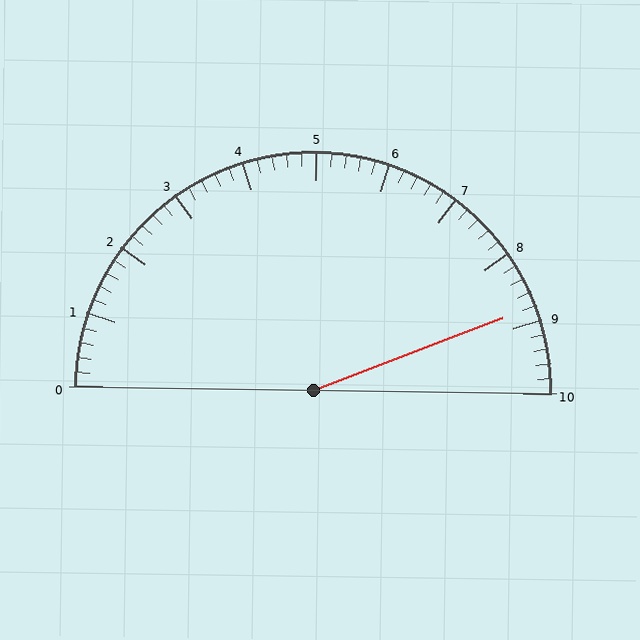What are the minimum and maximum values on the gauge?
The gauge ranges from 0 to 10.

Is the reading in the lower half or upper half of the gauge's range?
The reading is in the upper half of the range (0 to 10).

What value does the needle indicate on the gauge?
The needle indicates approximately 8.8.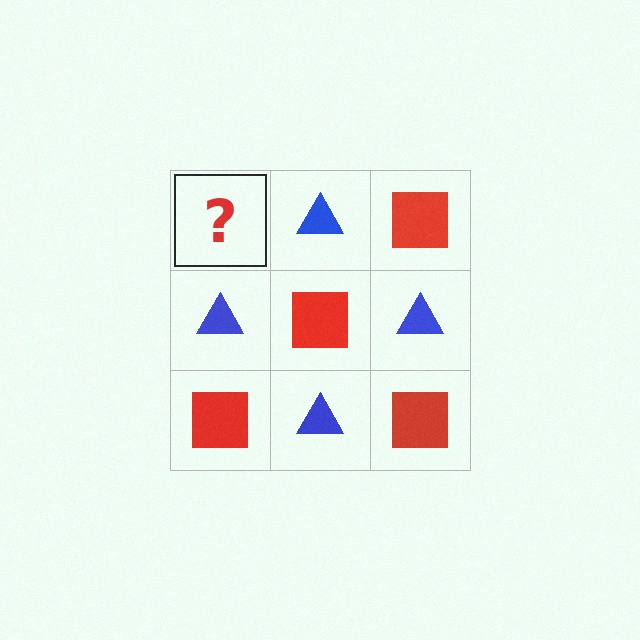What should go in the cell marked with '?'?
The missing cell should contain a red square.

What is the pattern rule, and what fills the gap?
The rule is that it alternates red square and blue triangle in a checkerboard pattern. The gap should be filled with a red square.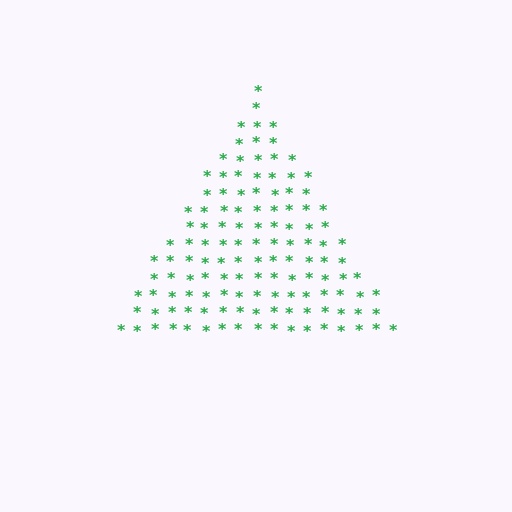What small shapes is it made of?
It is made of small asterisks.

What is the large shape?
The large shape is a triangle.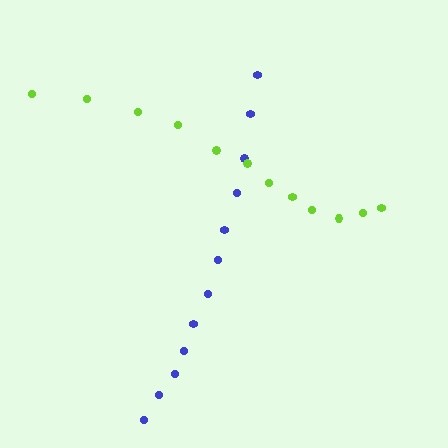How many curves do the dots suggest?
There are 2 distinct paths.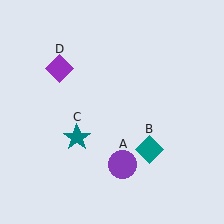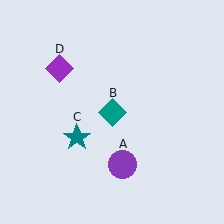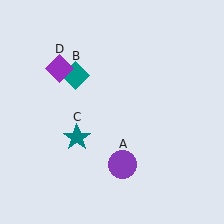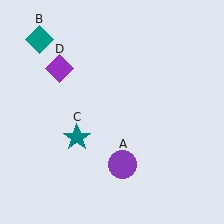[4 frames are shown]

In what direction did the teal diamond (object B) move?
The teal diamond (object B) moved up and to the left.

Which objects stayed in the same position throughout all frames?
Purple circle (object A) and teal star (object C) and purple diamond (object D) remained stationary.